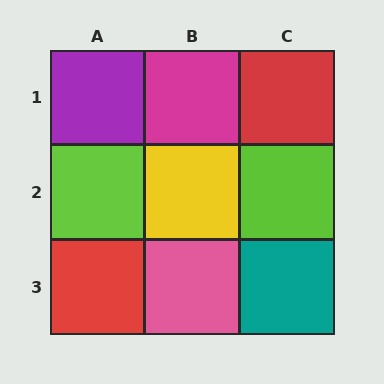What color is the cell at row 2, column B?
Yellow.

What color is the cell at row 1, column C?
Red.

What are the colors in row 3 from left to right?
Red, pink, teal.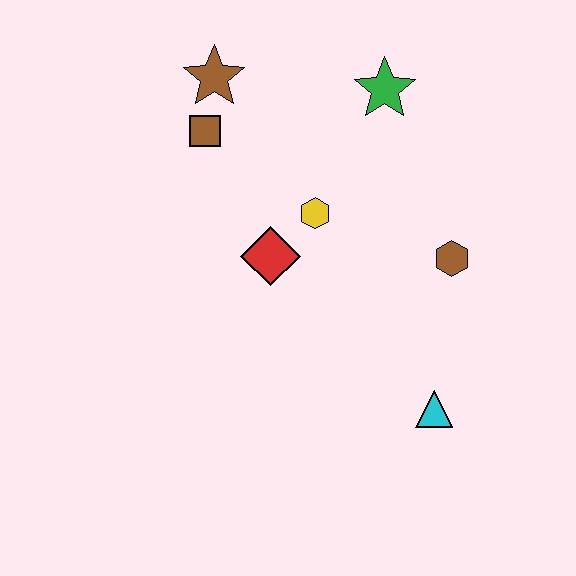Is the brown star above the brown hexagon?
Yes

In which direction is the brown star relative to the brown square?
The brown star is above the brown square.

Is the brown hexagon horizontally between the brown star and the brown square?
No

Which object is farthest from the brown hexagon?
The brown star is farthest from the brown hexagon.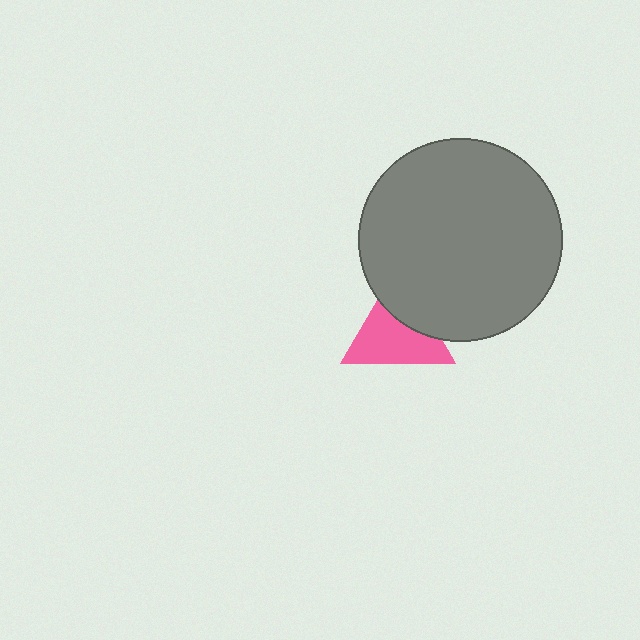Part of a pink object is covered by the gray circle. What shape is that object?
It is a triangle.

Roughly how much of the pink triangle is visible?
Most of it is visible (roughly 66%).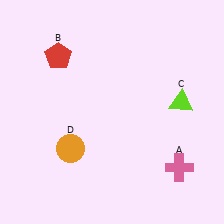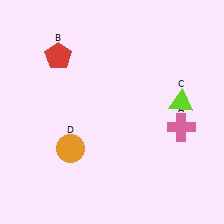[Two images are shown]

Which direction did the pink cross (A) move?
The pink cross (A) moved up.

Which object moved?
The pink cross (A) moved up.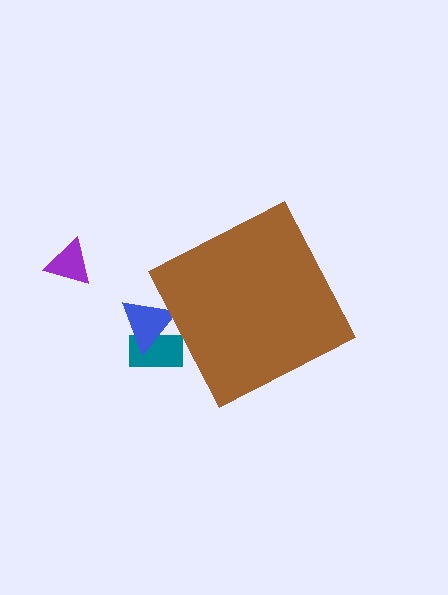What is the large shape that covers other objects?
A brown diamond.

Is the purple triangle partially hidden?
No, the purple triangle is fully visible.